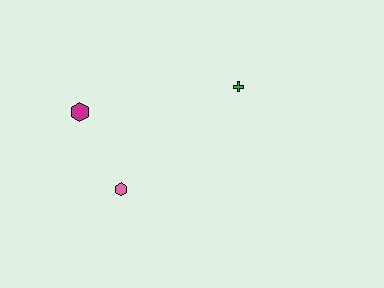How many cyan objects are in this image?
There are no cyan objects.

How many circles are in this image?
There are no circles.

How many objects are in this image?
There are 3 objects.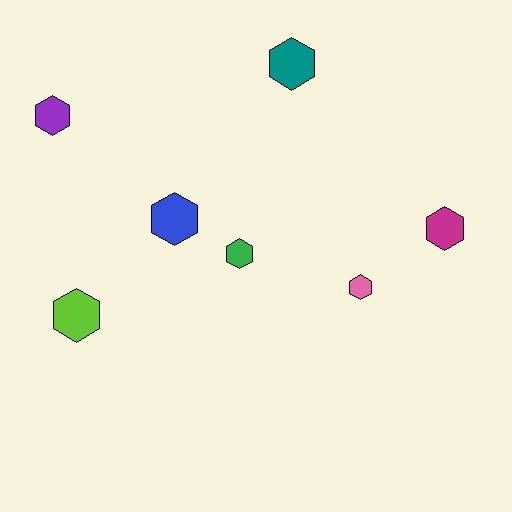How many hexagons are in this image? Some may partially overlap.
There are 7 hexagons.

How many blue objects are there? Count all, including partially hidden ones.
There is 1 blue object.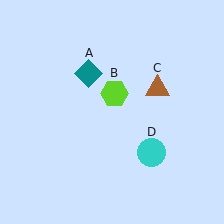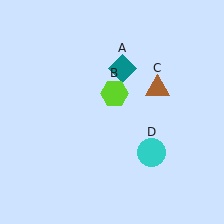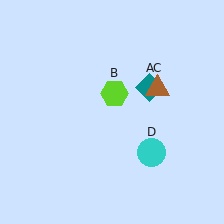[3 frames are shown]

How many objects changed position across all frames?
1 object changed position: teal diamond (object A).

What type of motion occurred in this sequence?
The teal diamond (object A) rotated clockwise around the center of the scene.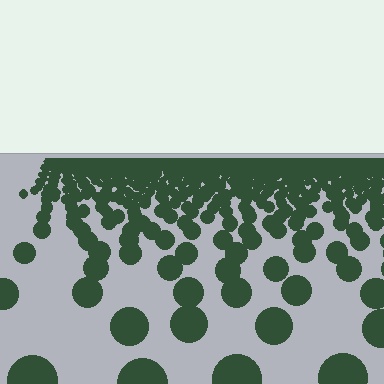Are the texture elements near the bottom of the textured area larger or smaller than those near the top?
Larger. Near the bottom, elements are closer to the viewer and appear at a bigger on-screen size.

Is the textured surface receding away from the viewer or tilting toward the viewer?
The surface is receding away from the viewer. Texture elements get smaller and denser toward the top.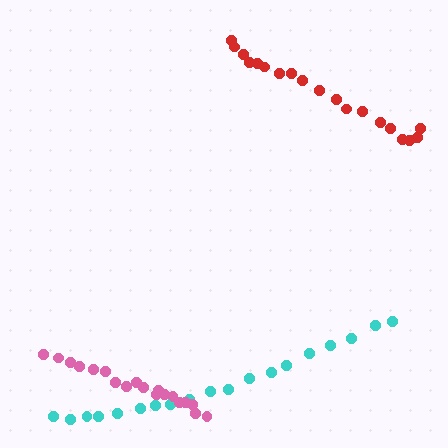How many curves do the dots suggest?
There are 3 distinct paths.